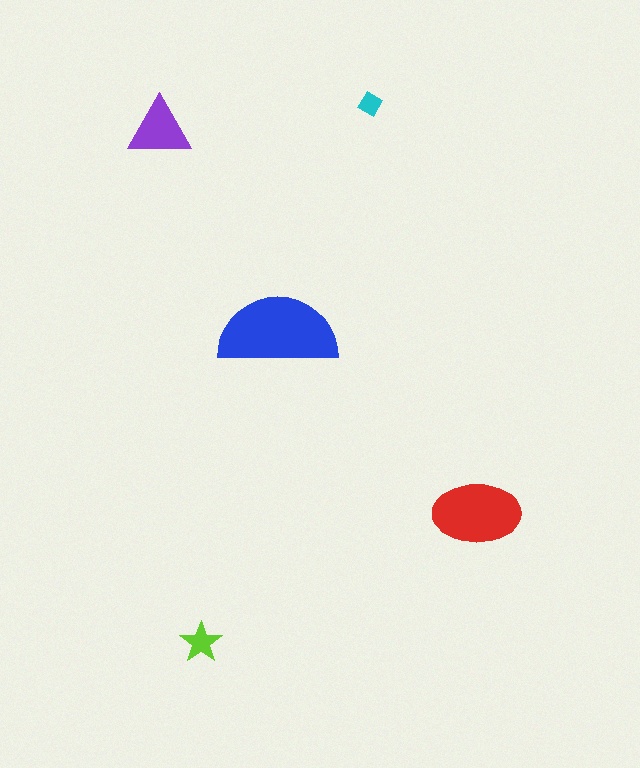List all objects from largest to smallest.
The blue semicircle, the red ellipse, the purple triangle, the lime star, the cyan diamond.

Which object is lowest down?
The lime star is bottommost.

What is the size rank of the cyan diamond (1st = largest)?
5th.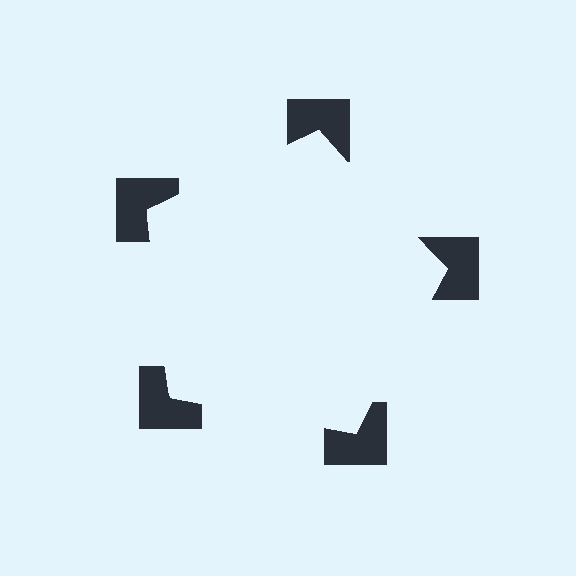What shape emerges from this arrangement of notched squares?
An illusory pentagon — its edges are inferred from the aligned wedge cuts in the notched squares, not physically drawn.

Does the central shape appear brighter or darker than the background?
It typically appears slightly brighter than the background, even though no actual brightness change is drawn.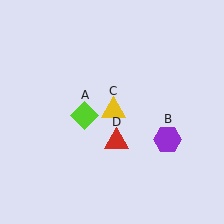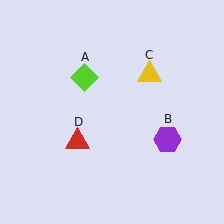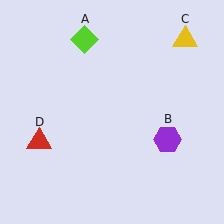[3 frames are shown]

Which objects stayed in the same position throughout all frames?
Purple hexagon (object B) remained stationary.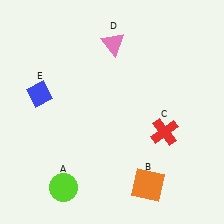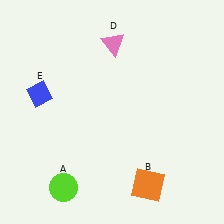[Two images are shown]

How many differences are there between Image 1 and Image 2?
There is 1 difference between the two images.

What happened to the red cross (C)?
The red cross (C) was removed in Image 2. It was in the bottom-right area of Image 1.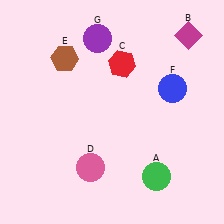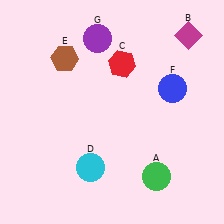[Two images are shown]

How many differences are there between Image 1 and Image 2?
There is 1 difference between the two images.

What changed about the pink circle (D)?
In Image 1, D is pink. In Image 2, it changed to cyan.